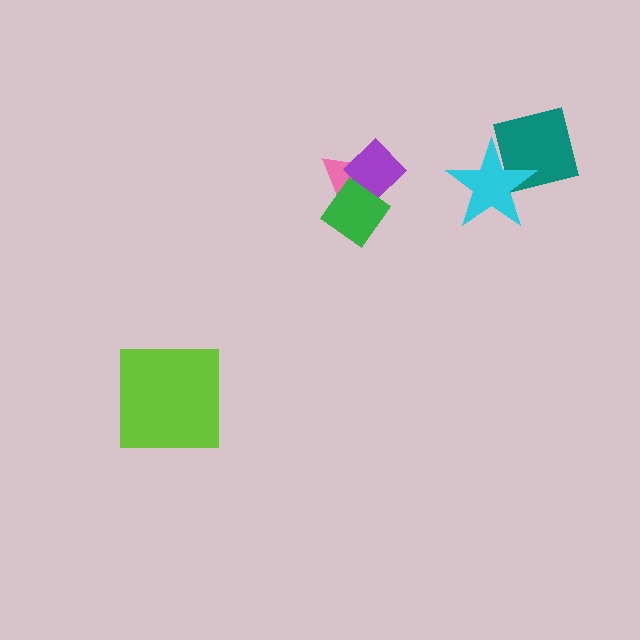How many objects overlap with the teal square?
1 object overlaps with the teal square.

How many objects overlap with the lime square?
0 objects overlap with the lime square.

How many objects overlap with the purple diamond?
2 objects overlap with the purple diamond.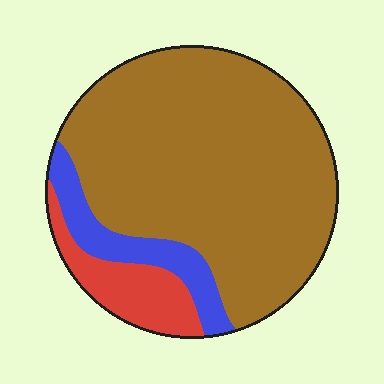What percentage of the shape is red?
Red takes up about one eighth (1/8) of the shape.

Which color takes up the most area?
Brown, at roughly 75%.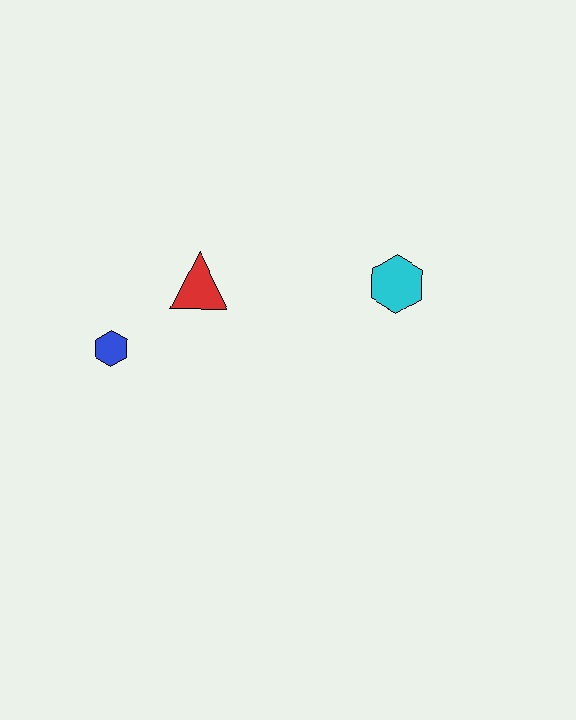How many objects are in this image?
There are 3 objects.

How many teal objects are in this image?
There are no teal objects.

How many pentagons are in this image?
There are no pentagons.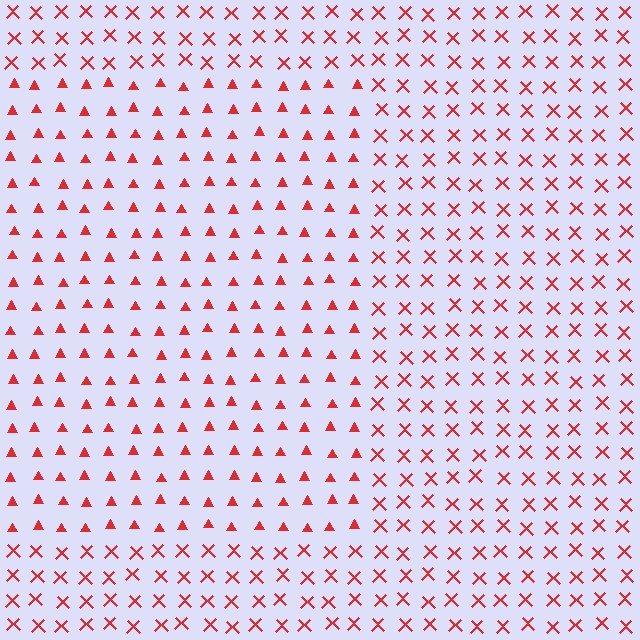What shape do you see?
I see a rectangle.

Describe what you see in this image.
The image is filled with small red elements arranged in a uniform grid. A rectangle-shaped region contains triangles, while the surrounding area contains X marks. The boundary is defined purely by the change in element shape.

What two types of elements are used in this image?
The image uses triangles inside the rectangle region and X marks outside it.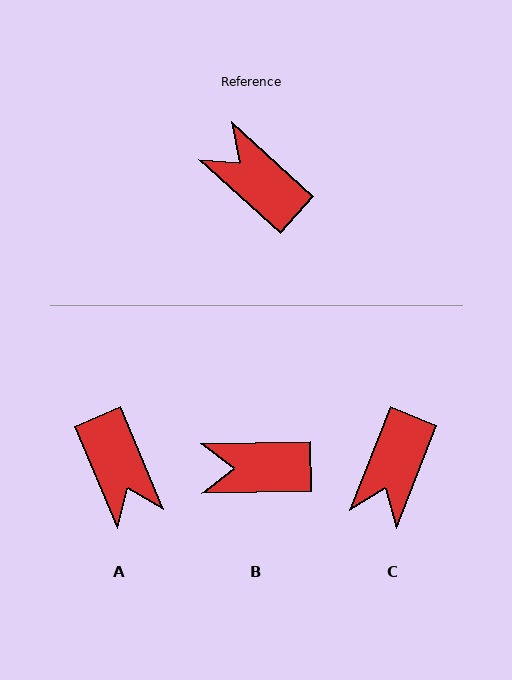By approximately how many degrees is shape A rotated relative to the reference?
Approximately 155 degrees counter-clockwise.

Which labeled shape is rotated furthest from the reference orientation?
A, about 155 degrees away.